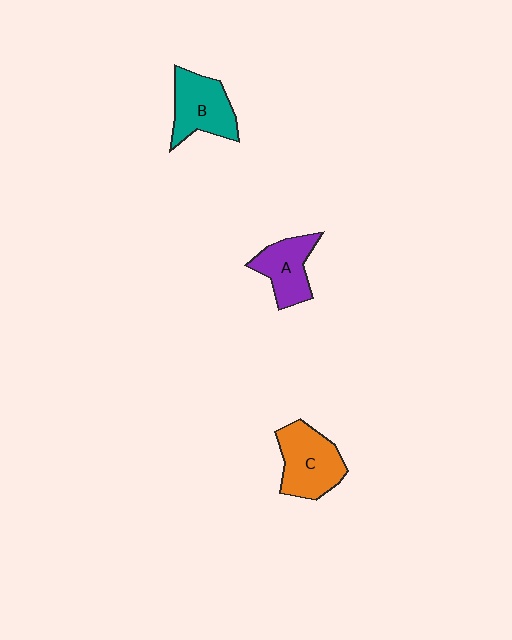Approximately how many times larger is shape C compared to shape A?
Approximately 1.3 times.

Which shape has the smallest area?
Shape A (purple).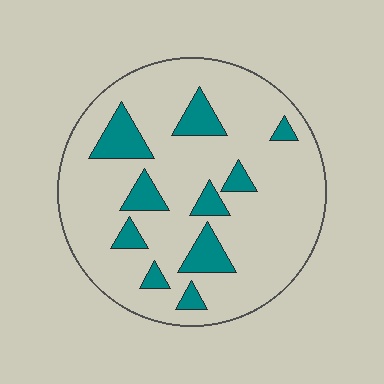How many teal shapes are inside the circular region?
10.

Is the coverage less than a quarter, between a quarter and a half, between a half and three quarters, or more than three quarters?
Less than a quarter.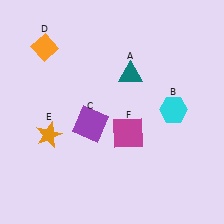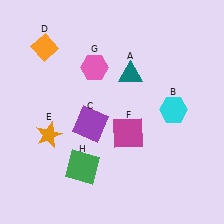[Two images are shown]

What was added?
A pink hexagon (G), a green square (H) were added in Image 2.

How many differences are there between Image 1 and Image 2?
There are 2 differences between the two images.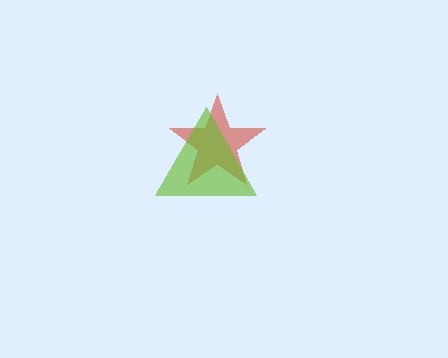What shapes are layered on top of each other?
The layered shapes are: a red star, a lime triangle.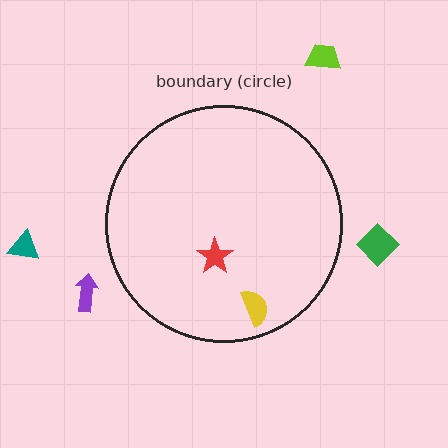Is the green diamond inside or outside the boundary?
Outside.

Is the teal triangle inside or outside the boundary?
Outside.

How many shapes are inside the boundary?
2 inside, 4 outside.